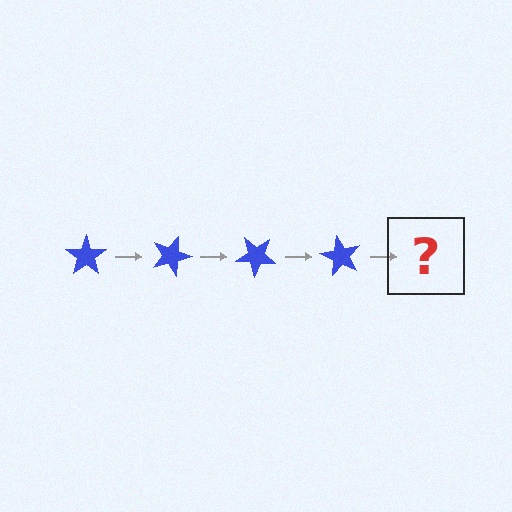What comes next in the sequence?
The next element should be a blue star rotated 80 degrees.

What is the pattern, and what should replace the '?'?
The pattern is that the star rotates 20 degrees each step. The '?' should be a blue star rotated 80 degrees.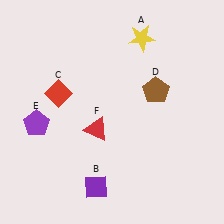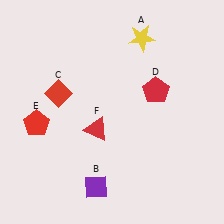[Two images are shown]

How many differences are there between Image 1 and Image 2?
There are 2 differences between the two images.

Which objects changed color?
D changed from brown to red. E changed from purple to red.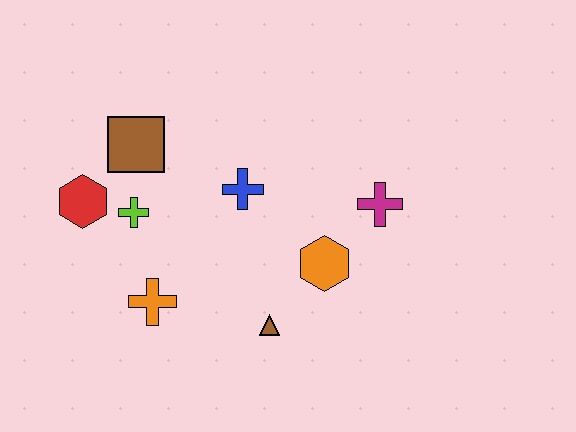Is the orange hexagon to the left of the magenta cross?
Yes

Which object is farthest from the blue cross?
The red hexagon is farthest from the blue cross.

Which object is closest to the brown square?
The lime cross is closest to the brown square.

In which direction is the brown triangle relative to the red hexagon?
The brown triangle is to the right of the red hexagon.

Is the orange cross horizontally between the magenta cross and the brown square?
Yes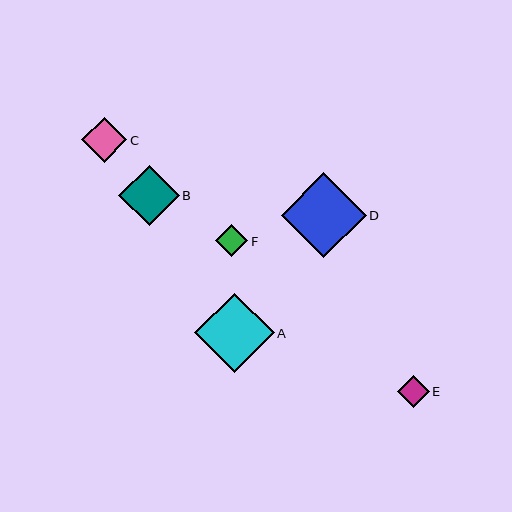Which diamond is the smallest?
Diamond E is the smallest with a size of approximately 32 pixels.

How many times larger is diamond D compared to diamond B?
Diamond D is approximately 1.4 times the size of diamond B.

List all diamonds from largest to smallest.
From largest to smallest: D, A, B, C, F, E.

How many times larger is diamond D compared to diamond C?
Diamond D is approximately 1.9 times the size of diamond C.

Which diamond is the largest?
Diamond D is the largest with a size of approximately 85 pixels.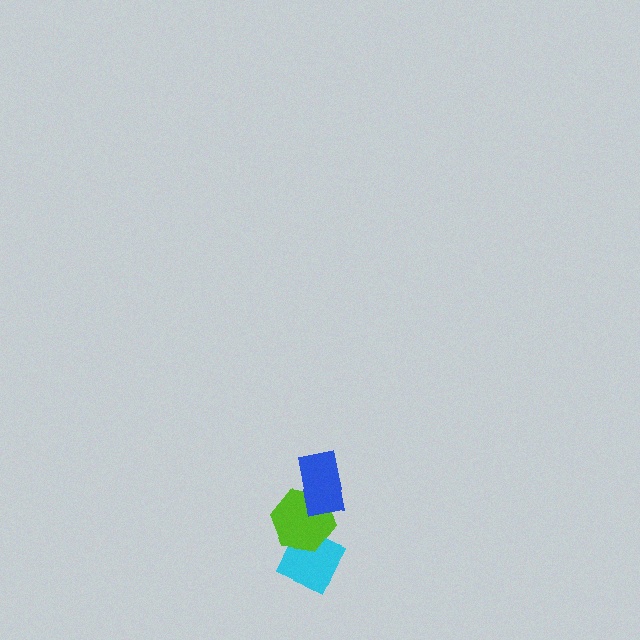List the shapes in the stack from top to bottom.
From top to bottom: the blue rectangle, the lime hexagon, the cyan diamond.